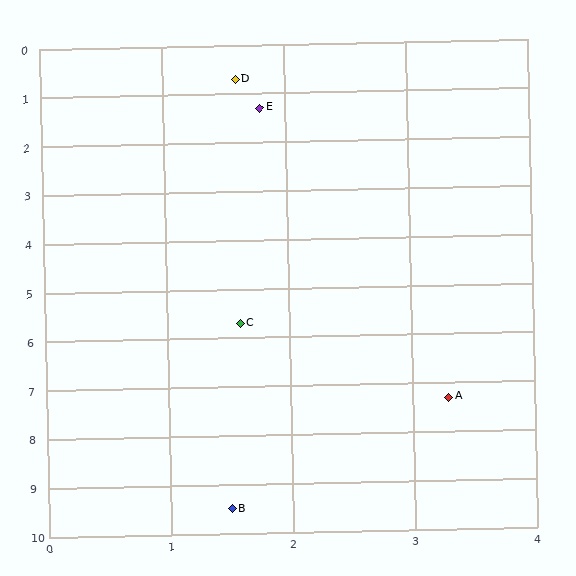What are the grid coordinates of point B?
Point B is at approximately (1.5, 9.5).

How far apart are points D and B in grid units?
Points D and B are about 8.8 grid units apart.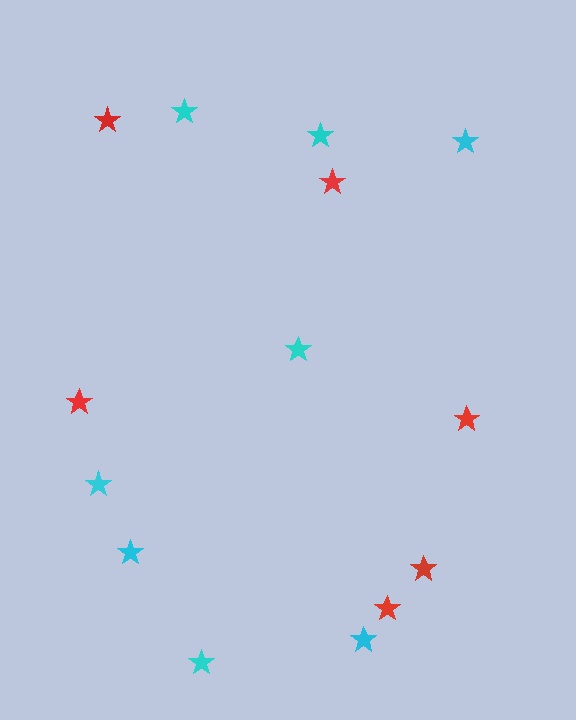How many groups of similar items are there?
There are 2 groups: one group of cyan stars (8) and one group of red stars (6).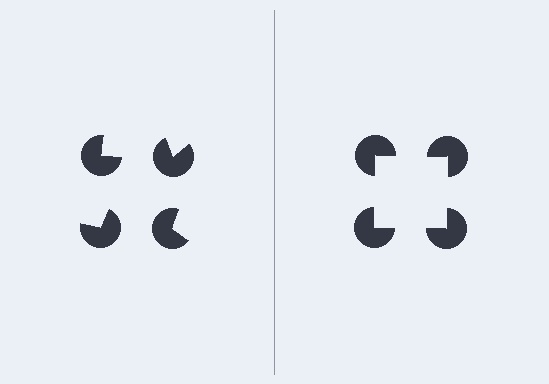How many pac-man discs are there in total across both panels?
8 — 4 on each side.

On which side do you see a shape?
An illusory square appears on the right side. On the left side the wedge cuts are rotated, so no coherent shape forms.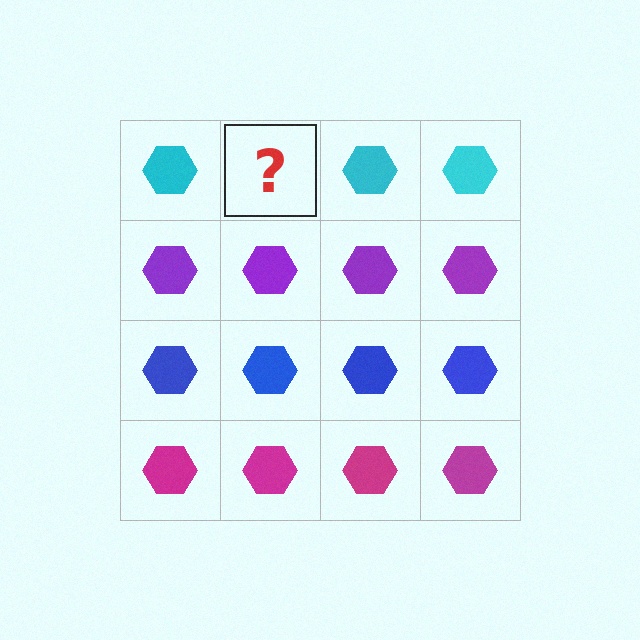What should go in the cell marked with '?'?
The missing cell should contain a cyan hexagon.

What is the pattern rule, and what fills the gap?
The rule is that each row has a consistent color. The gap should be filled with a cyan hexagon.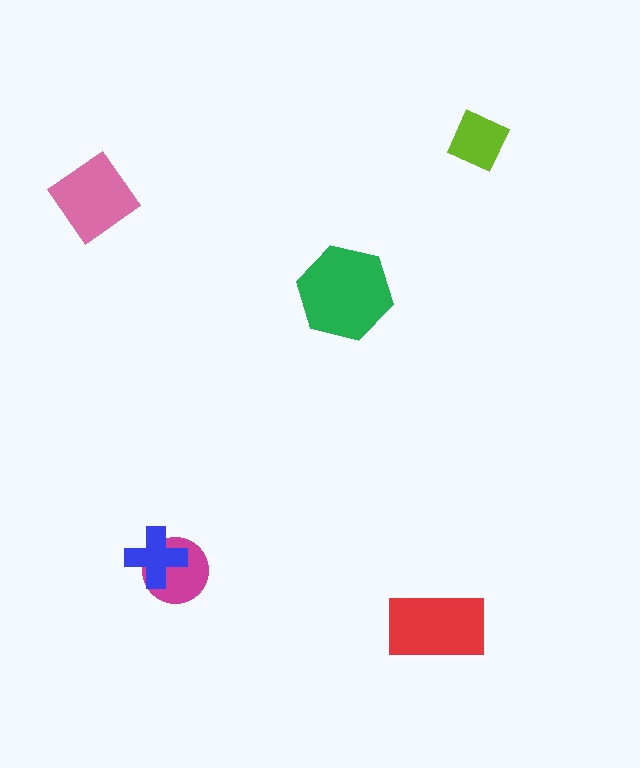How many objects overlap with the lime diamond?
0 objects overlap with the lime diamond.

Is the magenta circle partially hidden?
Yes, it is partially covered by another shape.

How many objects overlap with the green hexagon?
0 objects overlap with the green hexagon.